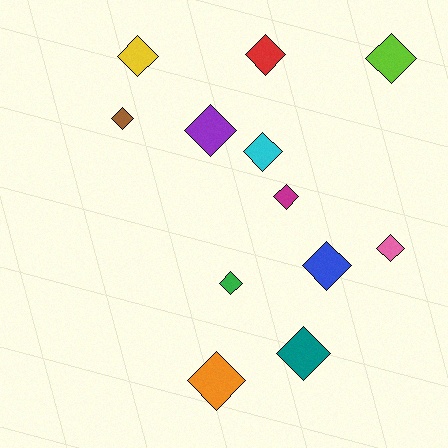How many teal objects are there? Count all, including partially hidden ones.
There is 1 teal object.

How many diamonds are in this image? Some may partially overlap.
There are 12 diamonds.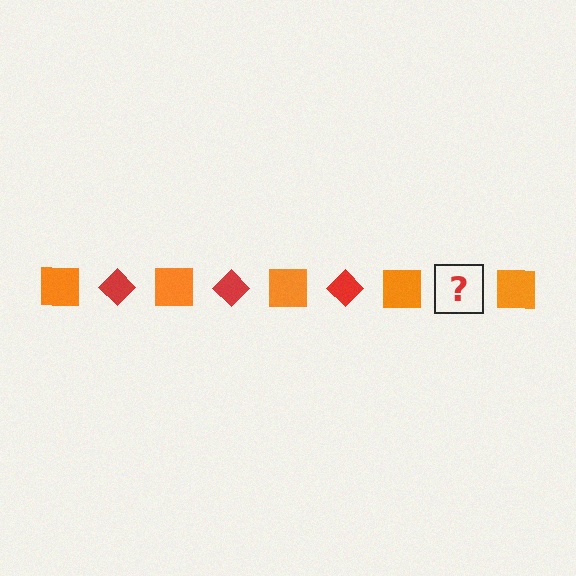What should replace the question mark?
The question mark should be replaced with a red diamond.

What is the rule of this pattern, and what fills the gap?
The rule is that the pattern alternates between orange square and red diamond. The gap should be filled with a red diamond.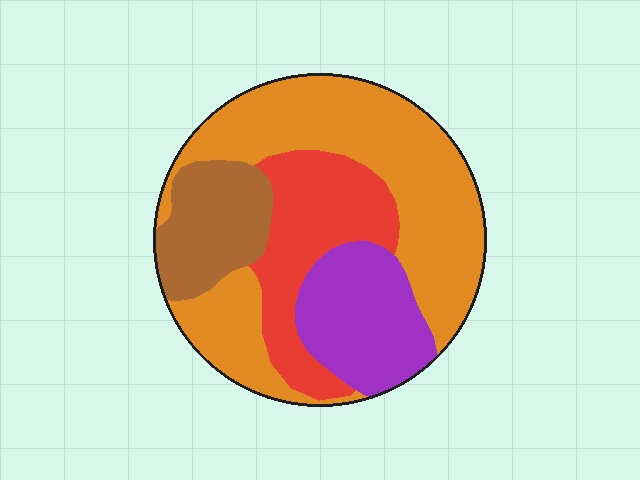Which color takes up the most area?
Orange, at roughly 45%.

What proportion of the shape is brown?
Brown covers roughly 15% of the shape.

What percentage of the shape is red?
Red covers around 20% of the shape.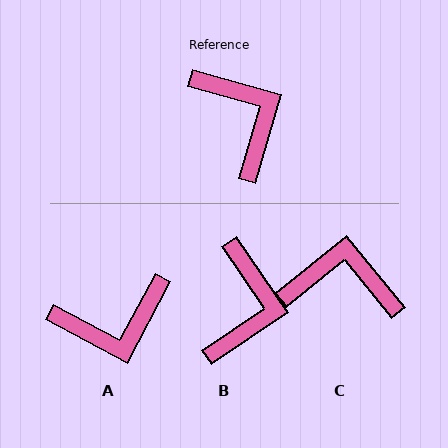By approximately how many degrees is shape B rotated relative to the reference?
Approximately 40 degrees clockwise.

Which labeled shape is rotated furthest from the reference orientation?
A, about 102 degrees away.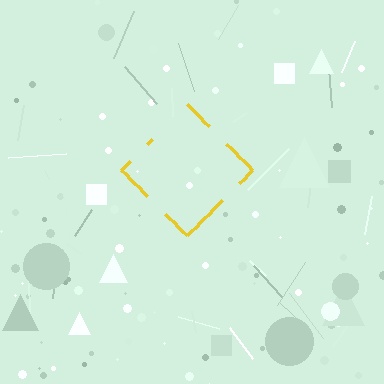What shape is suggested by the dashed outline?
The dashed outline suggests a diamond.